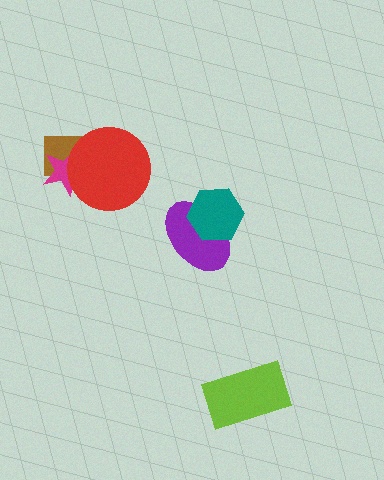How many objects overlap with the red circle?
2 objects overlap with the red circle.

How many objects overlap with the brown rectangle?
2 objects overlap with the brown rectangle.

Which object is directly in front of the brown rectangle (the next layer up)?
The magenta star is directly in front of the brown rectangle.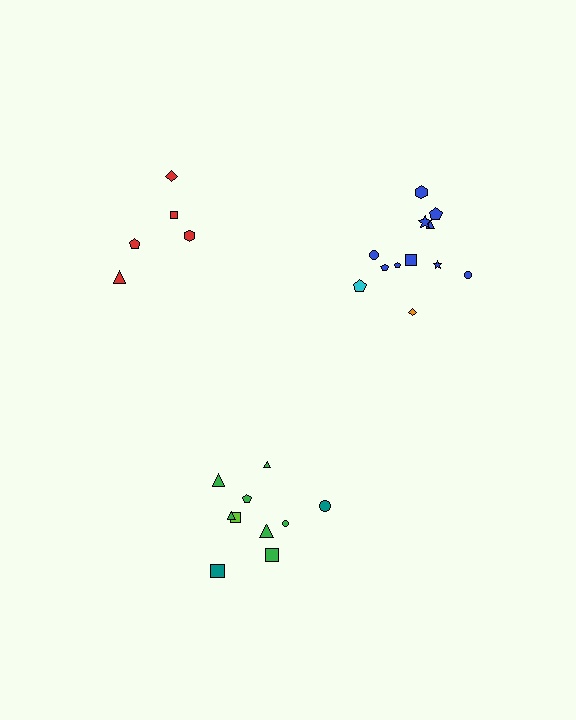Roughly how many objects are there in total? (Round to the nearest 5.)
Roughly 25 objects in total.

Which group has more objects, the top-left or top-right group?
The top-right group.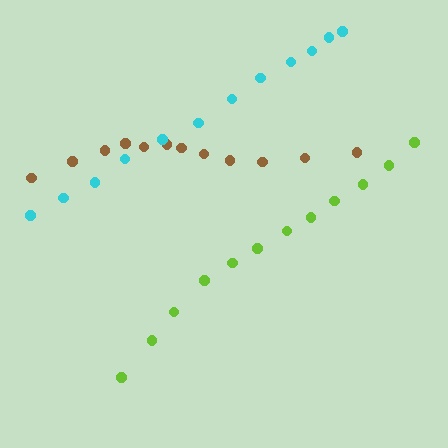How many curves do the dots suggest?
There are 3 distinct paths.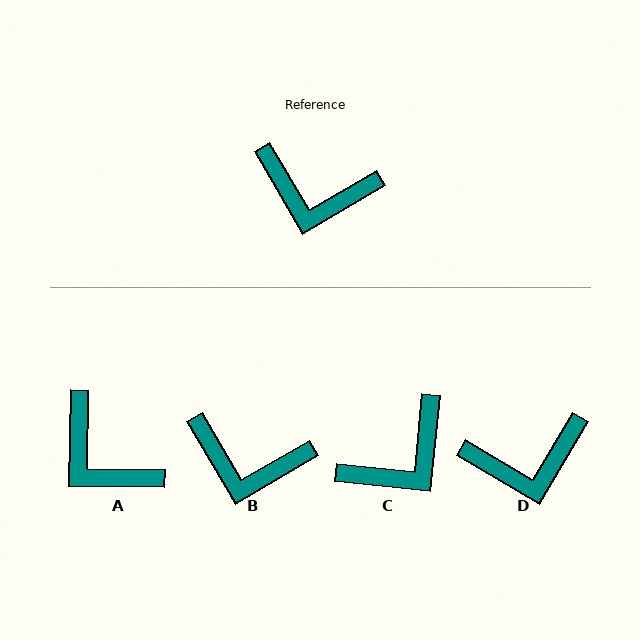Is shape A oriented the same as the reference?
No, it is off by about 31 degrees.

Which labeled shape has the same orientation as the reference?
B.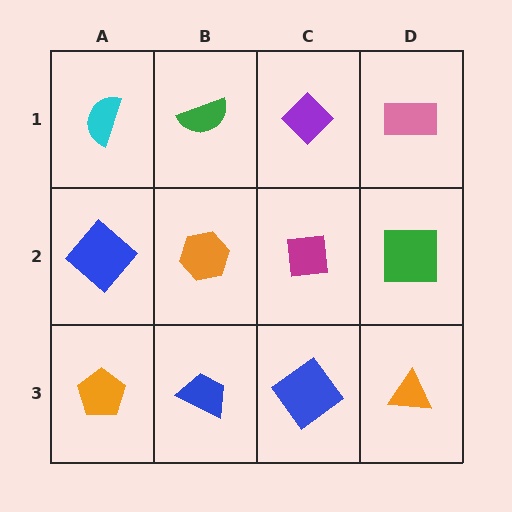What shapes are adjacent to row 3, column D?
A green square (row 2, column D), a blue diamond (row 3, column C).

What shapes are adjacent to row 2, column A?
A cyan semicircle (row 1, column A), an orange pentagon (row 3, column A), an orange hexagon (row 2, column B).